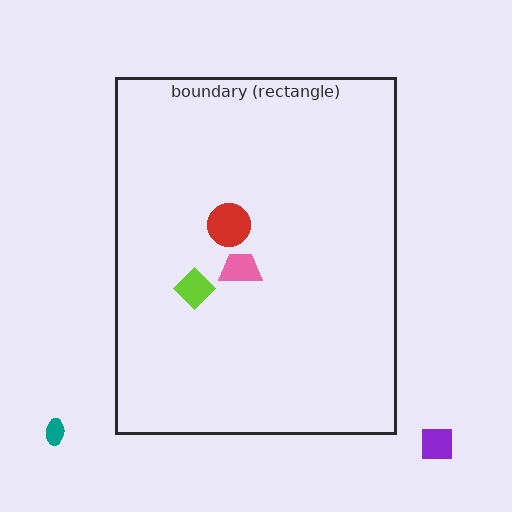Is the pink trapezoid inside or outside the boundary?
Inside.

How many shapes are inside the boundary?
3 inside, 2 outside.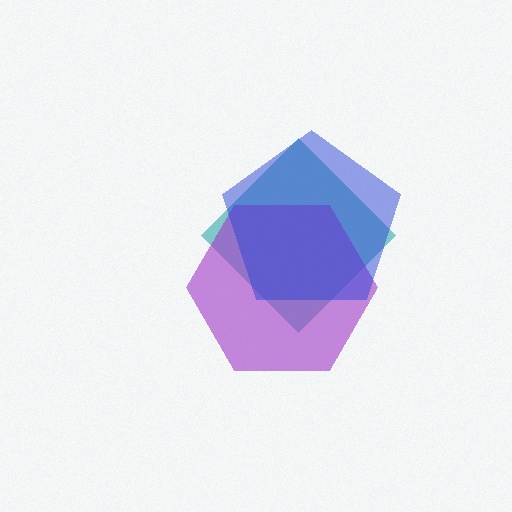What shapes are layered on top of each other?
The layered shapes are: a teal diamond, a purple hexagon, a blue pentagon.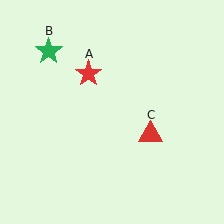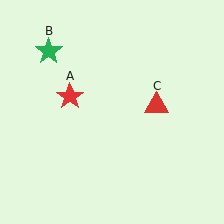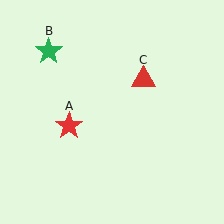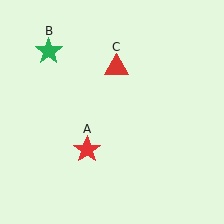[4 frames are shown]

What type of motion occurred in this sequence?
The red star (object A), red triangle (object C) rotated counterclockwise around the center of the scene.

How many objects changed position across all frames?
2 objects changed position: red star (object A), red triangle (object C).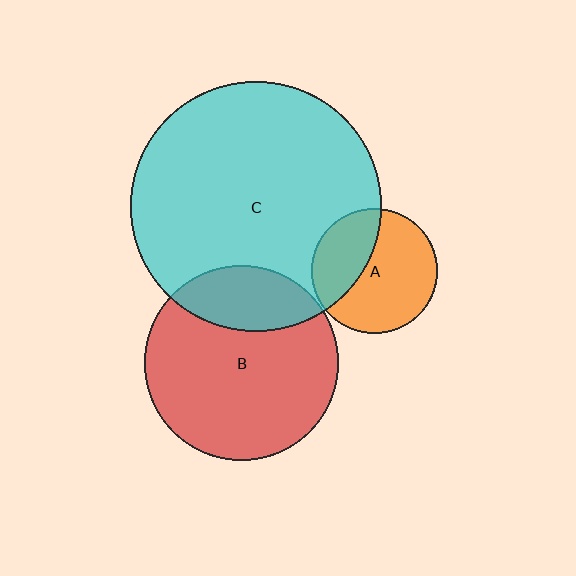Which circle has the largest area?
Circle C (cyan).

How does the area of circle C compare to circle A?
Approximately 4.0 times.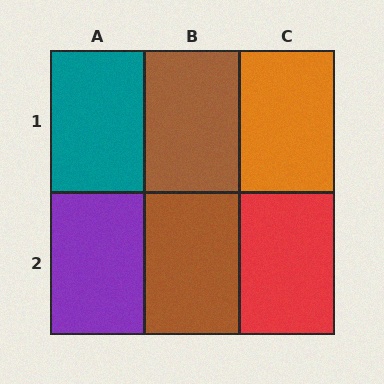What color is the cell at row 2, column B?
Brown.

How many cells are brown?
2 cells are brown.